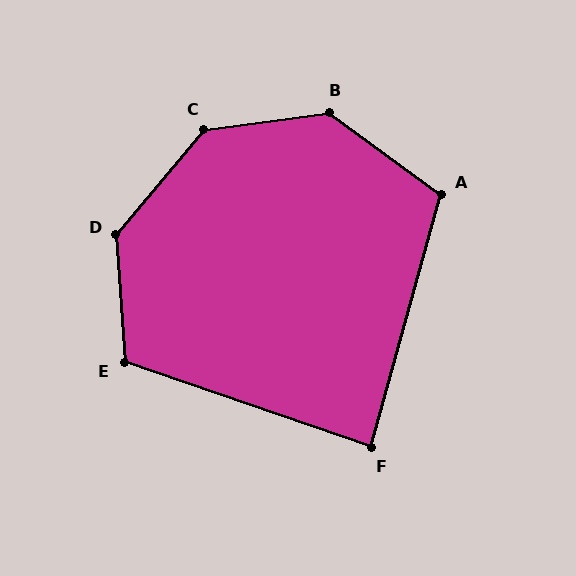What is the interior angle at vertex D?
Approximately 137 degrees (obtuse).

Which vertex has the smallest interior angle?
F, at approximately 87 degrees.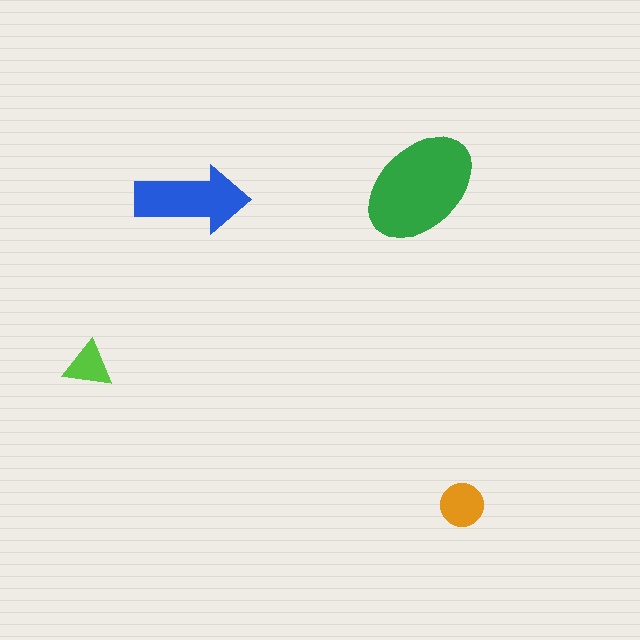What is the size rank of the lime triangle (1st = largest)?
4th.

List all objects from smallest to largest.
The lime triangle, the orange circle, the blue arrow, the green ellipse.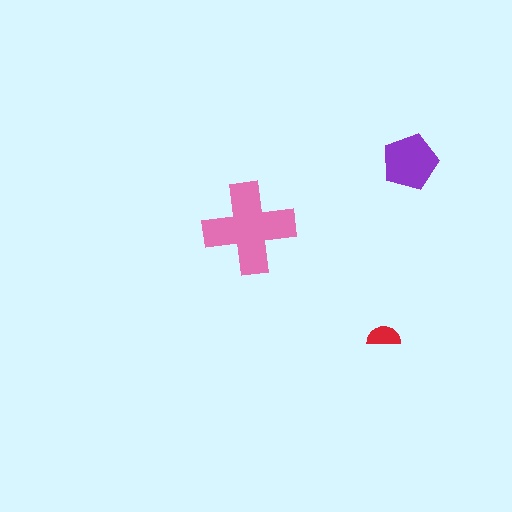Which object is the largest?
The pink cross.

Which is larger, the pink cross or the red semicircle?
The pink cross.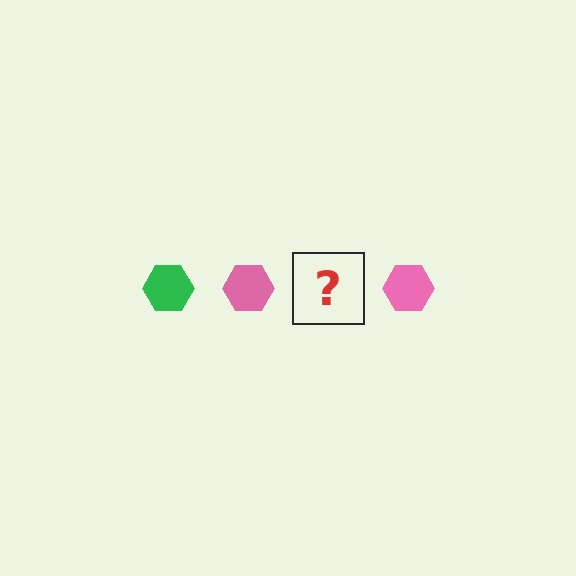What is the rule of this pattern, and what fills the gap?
The rule is that the pattern cycles through green, pink hexagons. The gap should be filled with a green hexagon.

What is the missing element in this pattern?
The missing element is a green hexagon.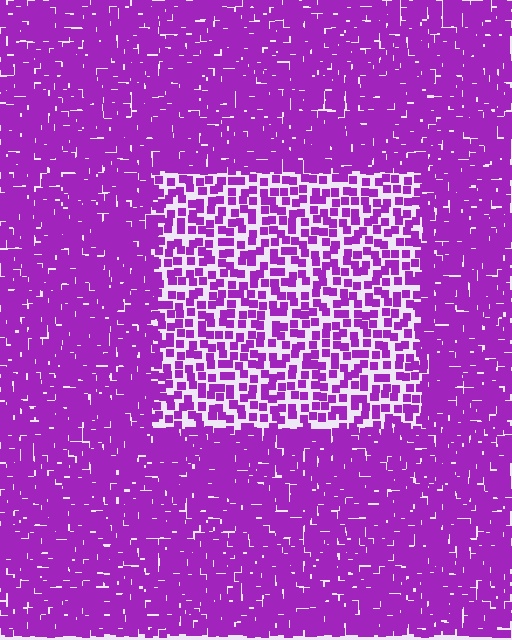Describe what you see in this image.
The image contains small purple elements arranged at two different densities. A rectangle-shaped region is visible where the elements are less densely packed than the surrounding area.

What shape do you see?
I see a rectangle.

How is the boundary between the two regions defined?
The boundary is defined by a change in element density (approximately 2.2x ratio). All elements are the same color, size, and shape.